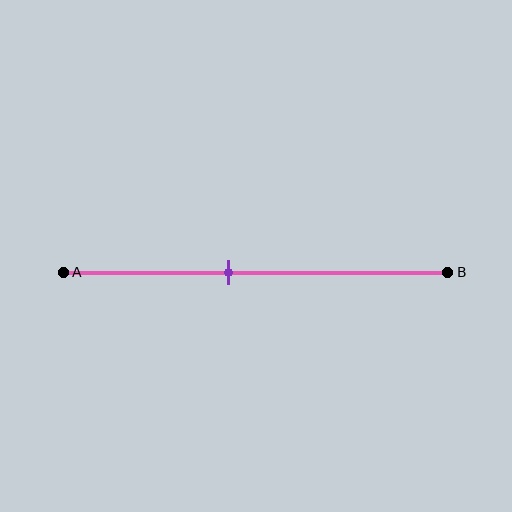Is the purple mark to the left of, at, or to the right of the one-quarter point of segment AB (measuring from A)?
The purple mark is to the right of the one-quarter point of segment AB.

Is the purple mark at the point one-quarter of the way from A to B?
No, the mark is at about 45% from A, not at the 25% one-quarter point.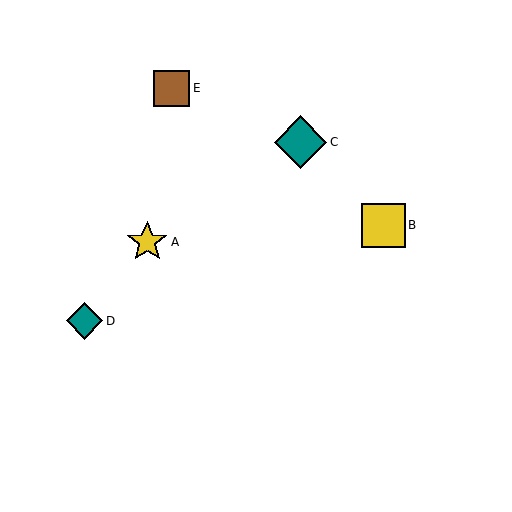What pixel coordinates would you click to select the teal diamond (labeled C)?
Click at (300, 142) to select the teal diamond C.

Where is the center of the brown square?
The center of the brown square is at (172, 88).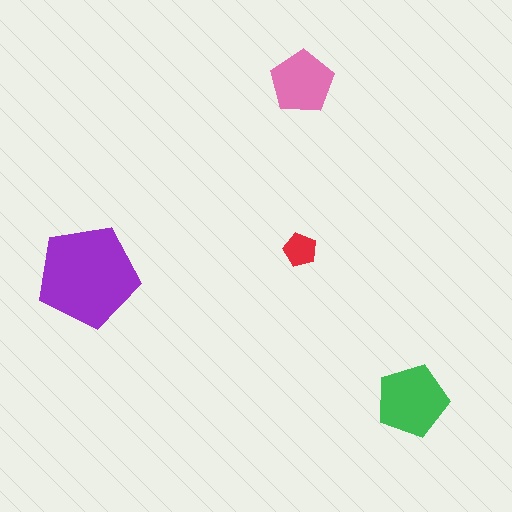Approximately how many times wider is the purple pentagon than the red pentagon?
About 3 times wider.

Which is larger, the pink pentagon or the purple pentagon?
The purple one.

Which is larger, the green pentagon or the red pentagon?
The green one.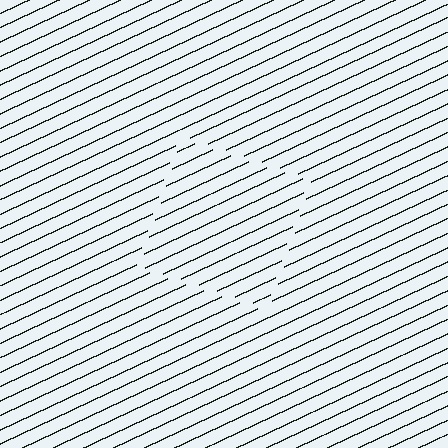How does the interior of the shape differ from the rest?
The interior of the shape contains the same grating, shifted by half a period — the contour is defined by the phase discontinuity where line-ends from the inner and outer gratings abut.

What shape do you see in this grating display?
An illusory square. The interior of the shape contains the same grating, shifted by half a period — the contour is defined by the phase discontinuity where line-ends from the inner and outer gratings abut.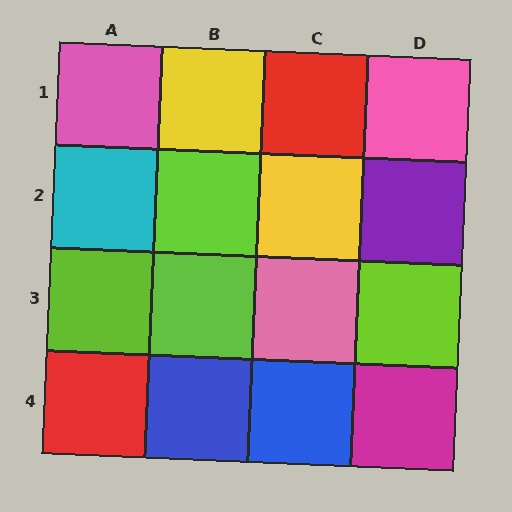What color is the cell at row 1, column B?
Yellow.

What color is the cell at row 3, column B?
Lime.